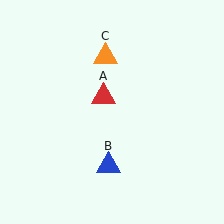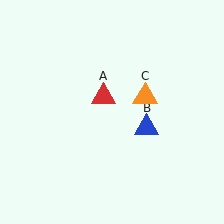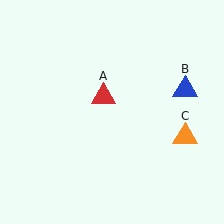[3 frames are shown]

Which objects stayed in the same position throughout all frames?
Red triangle (object A) remained stationary.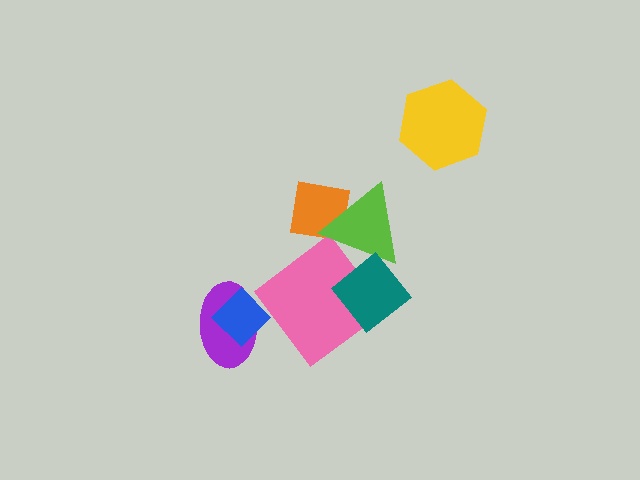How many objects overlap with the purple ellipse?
1 object overlaps with the purple ellipse.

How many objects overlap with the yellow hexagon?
0 objects overlap with the yellow hexagon.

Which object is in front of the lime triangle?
The teal diamond is in front of the lime triangle.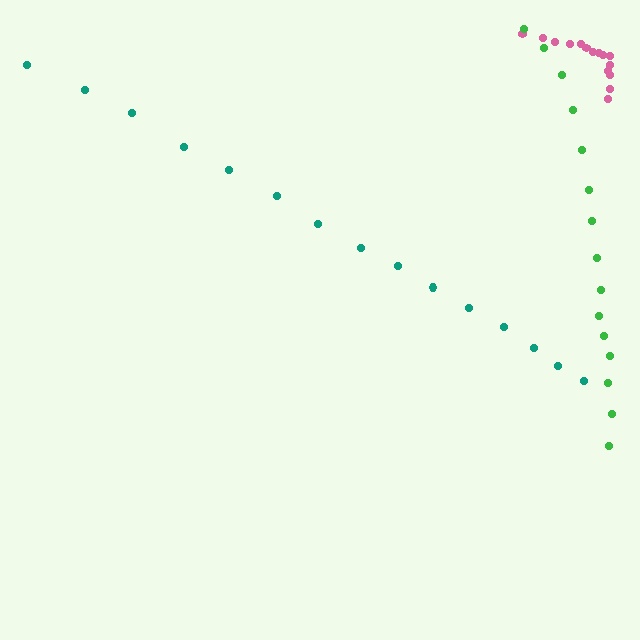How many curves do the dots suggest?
There are 3 distinct paths.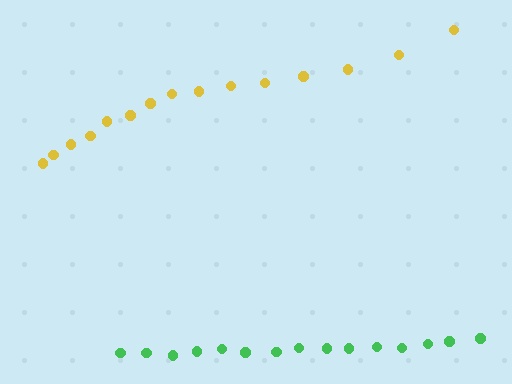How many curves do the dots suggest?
There are 2 distinct paths.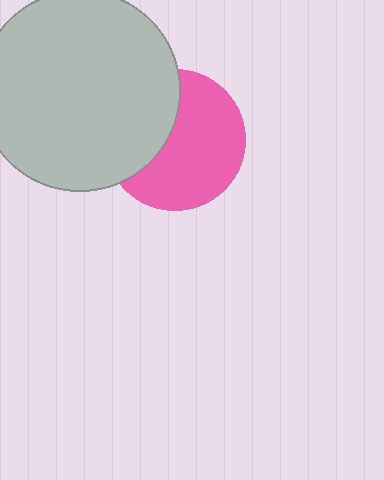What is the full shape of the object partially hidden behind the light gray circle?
The partially hidden object is a pink circle.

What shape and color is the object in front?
The object in front is a light gray circle.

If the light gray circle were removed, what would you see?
You would see the complete pink circle.